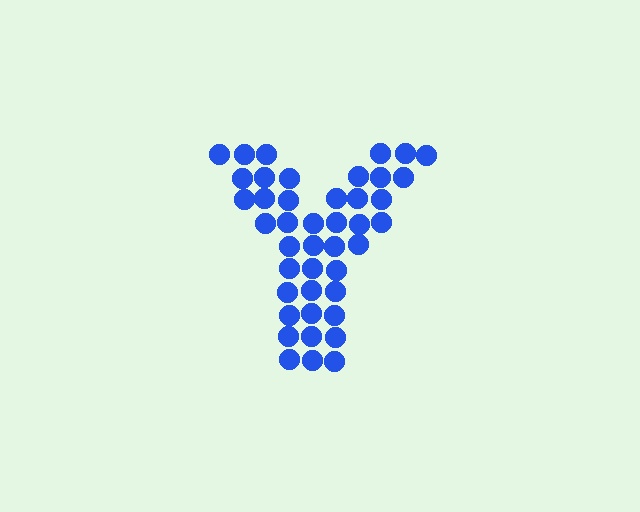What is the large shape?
The large shape is the letter Y.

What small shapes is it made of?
It is made of small circles.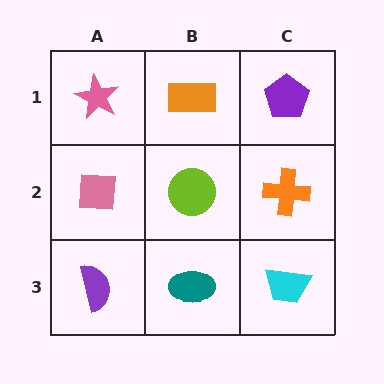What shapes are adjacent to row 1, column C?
An orange cross (row 2, column C), an orange rectangle (row 1, column B).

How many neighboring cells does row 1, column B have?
3.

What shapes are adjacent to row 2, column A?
A pink star (row 1, column A), a purple semicircle (row 3, column A), a lime circle (row 2, column B).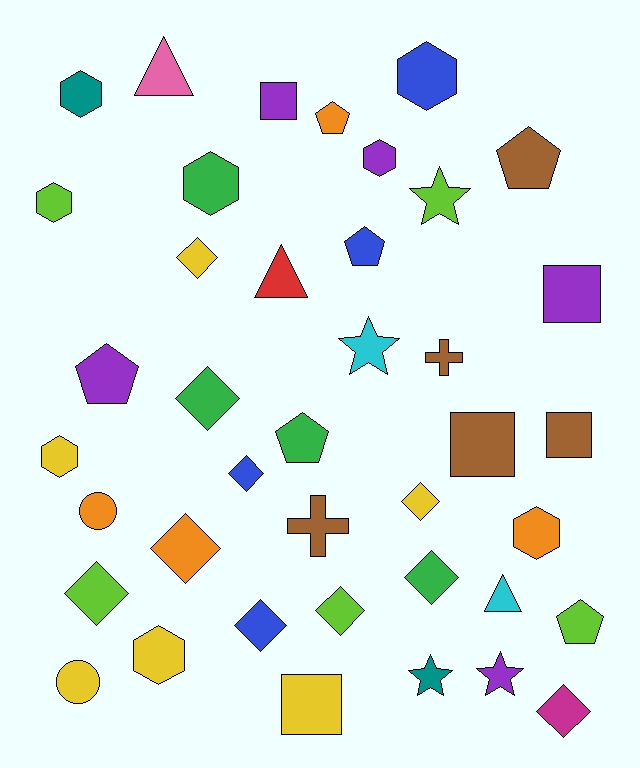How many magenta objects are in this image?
There is 1 magenta object.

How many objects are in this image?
There are 40 objects.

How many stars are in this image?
There are 4 stars.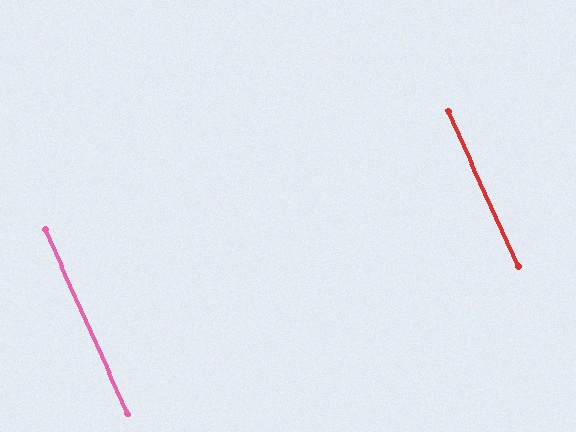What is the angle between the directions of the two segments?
Approximately 0 degrees.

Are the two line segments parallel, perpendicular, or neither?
Parallel — their directions differ by only 0.1°.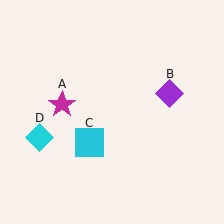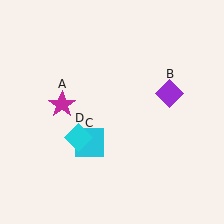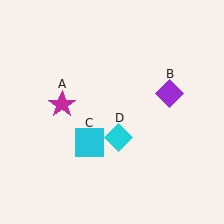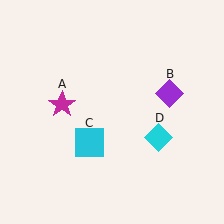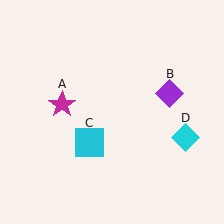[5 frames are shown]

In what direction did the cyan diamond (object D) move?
The cyan diamond (object D) moved right.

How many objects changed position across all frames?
1 object changed position: cyan diamond (object D).